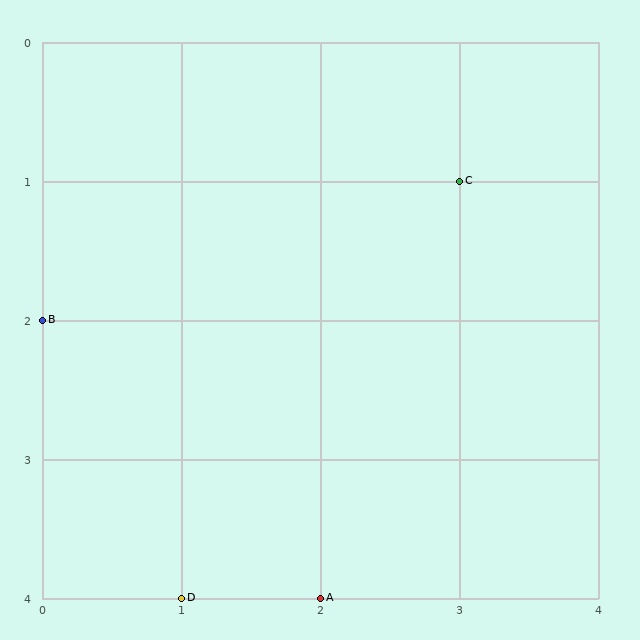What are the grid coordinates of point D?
Point D is at grid coordinates (1, 4).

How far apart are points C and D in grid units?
Points C and D are 2 columns and 3 rows apart (about 3.6 grid units diagonally).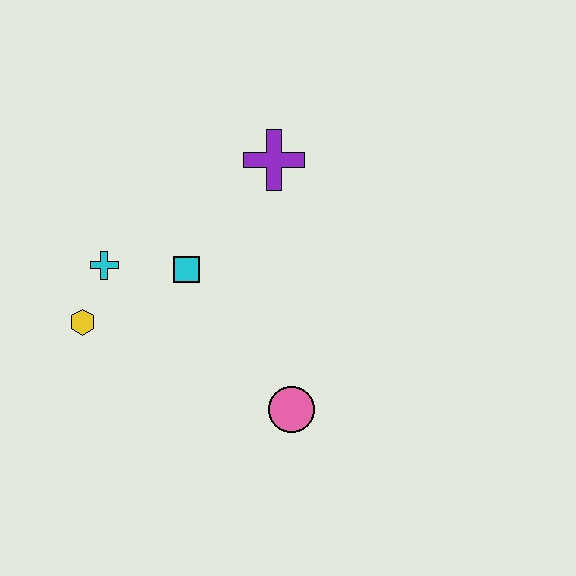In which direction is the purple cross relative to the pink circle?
The purple cross is above the pink circle.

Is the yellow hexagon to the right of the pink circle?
No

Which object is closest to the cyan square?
The cyan cross is closest to the cyan square.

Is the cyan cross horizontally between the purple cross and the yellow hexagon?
Yes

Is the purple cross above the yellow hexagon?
Yes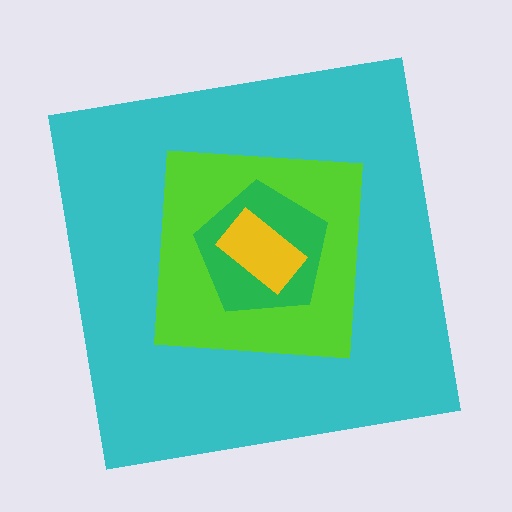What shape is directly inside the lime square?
The green pentagon.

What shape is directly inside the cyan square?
The lime square.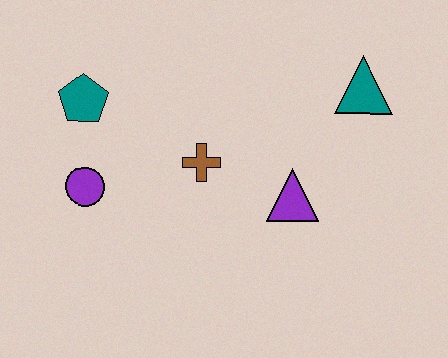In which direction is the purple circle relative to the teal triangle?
The purple circle is to the left of the teal triangle.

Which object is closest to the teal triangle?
The purple triangle is closest to the teal triangle.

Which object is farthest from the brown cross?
The teal triangle is farthest from the brown cross.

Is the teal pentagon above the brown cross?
Yes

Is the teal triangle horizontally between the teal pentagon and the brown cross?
No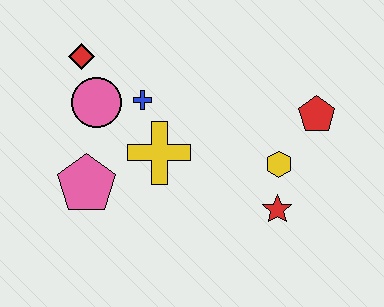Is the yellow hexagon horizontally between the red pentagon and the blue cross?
Yes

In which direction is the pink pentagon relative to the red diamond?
The pink pentagon is below the red diamond.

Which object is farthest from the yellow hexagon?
The red diamond is farthest from the yellow hexagon.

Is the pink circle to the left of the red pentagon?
Yes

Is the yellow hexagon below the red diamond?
Yes